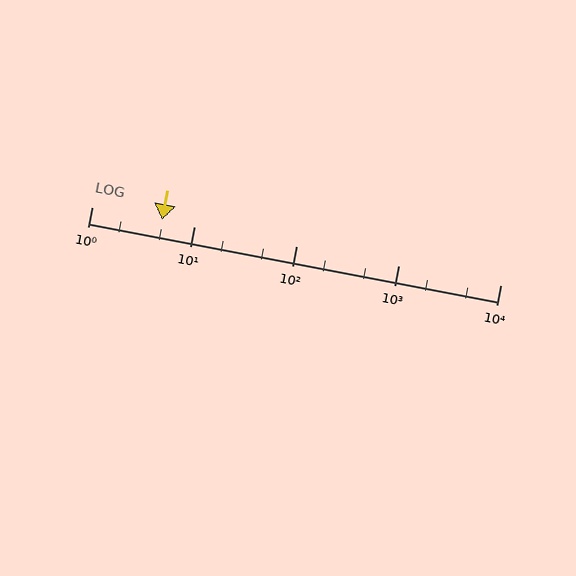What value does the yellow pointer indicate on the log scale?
The pointer indicates approximately 4.9.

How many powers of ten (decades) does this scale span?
The scale spans 4 decades, from 1 to 10000.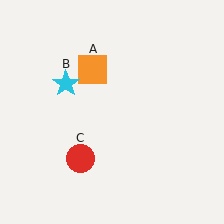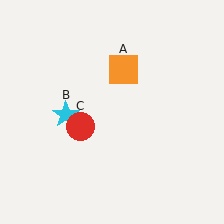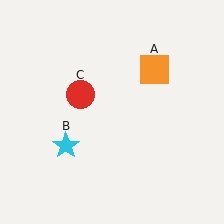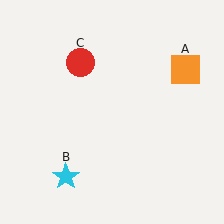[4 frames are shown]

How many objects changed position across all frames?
3 objects changed position: orange square (object A), cyan star (object B), red circle (object C).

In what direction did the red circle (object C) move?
The red circle (object C) moved up.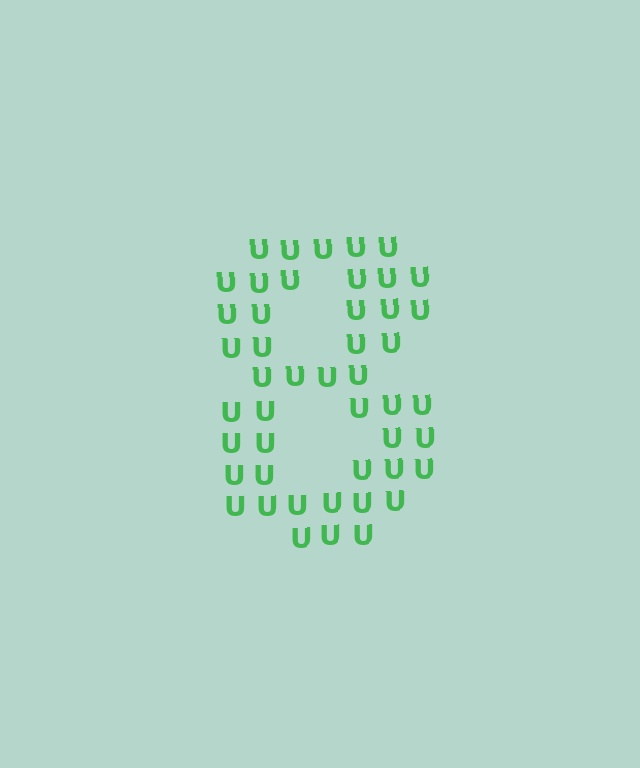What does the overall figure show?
The overall figure shows the digit 8.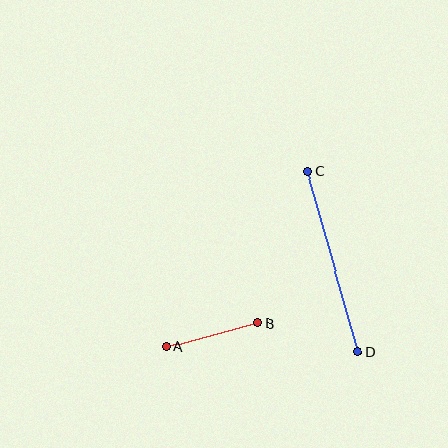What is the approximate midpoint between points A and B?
The midpoint is at approximately (212, 335) pixels.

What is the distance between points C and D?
The distance is approximately 187 pixels.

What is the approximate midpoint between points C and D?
The midpoint is at approximately (332, 261) pixels.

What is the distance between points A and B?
The distance is approximately 94 pixels.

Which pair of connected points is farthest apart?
Points C and D are farthest apart.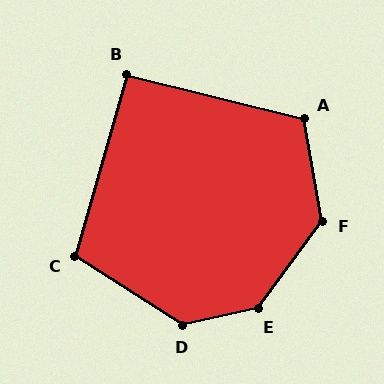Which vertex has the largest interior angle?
E, at approximately 140 degrees.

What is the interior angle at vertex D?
Approximately 134 degrees (obtuse).